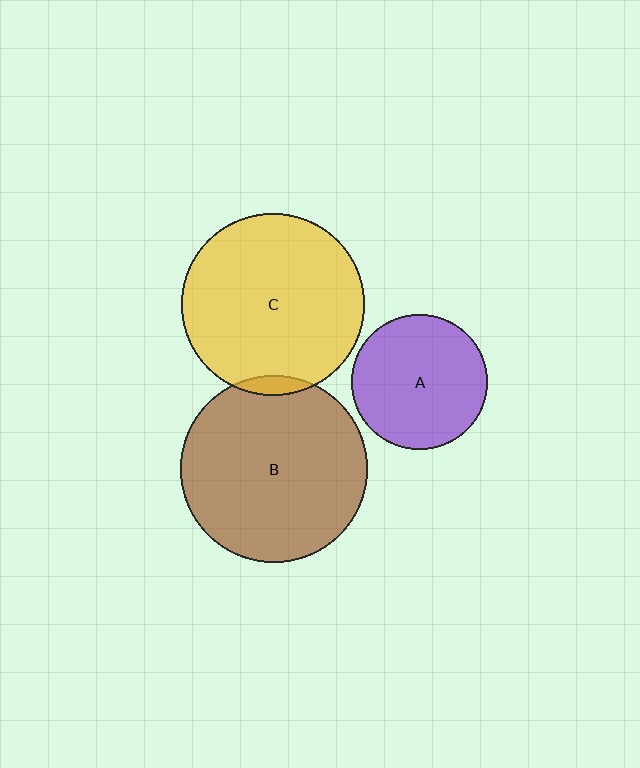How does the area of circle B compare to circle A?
Approximately 1.9 times.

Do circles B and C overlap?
Yes.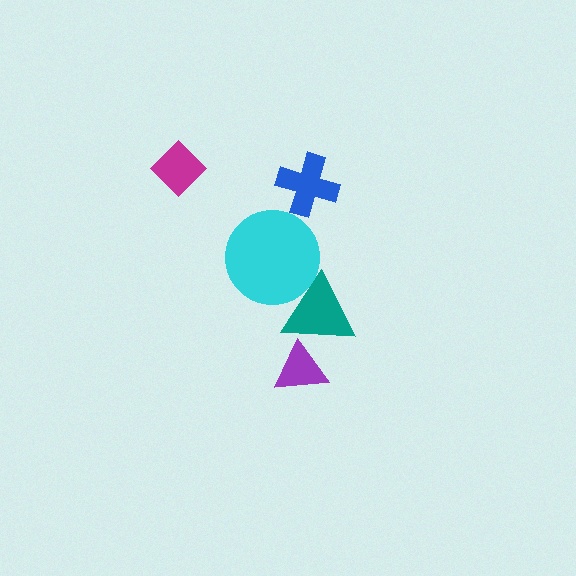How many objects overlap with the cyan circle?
1 object overlaps with the cyan circle.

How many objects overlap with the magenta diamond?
0 objects overlap with the magenta diamond.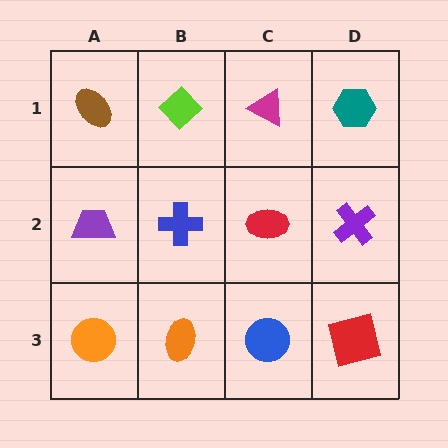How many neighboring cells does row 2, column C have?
4.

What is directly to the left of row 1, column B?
A brown ellipse.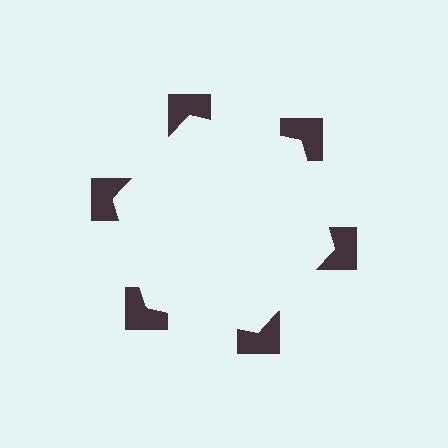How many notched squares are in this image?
There are 6 — one at each vertex of the illusory hexagon.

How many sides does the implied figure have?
6 sides.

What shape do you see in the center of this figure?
An illusory hexagon — its edges are inferred from the aligned wedge cuts in the notched squares, not physically drawn.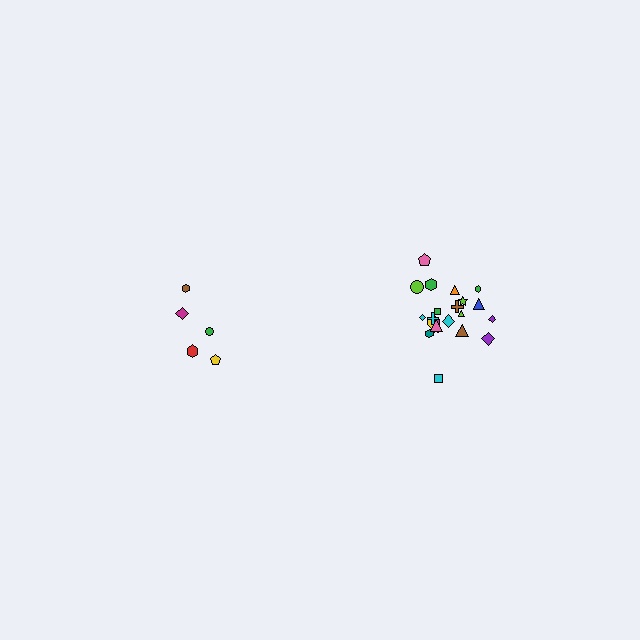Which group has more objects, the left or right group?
The right group.